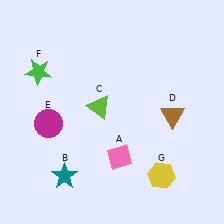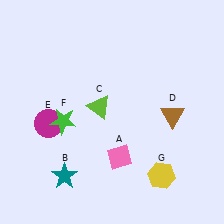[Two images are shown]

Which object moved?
The green star (F) moved down.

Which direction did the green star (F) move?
The green star (F) moved down.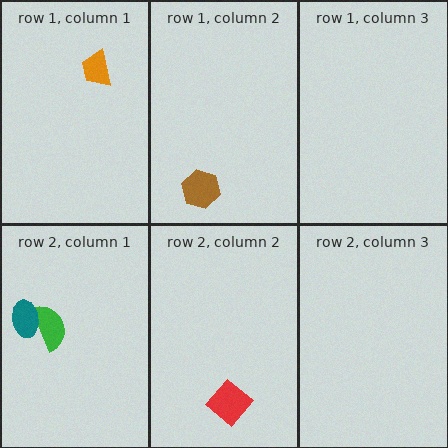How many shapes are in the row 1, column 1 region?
1.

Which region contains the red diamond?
The row 2, column 2 region.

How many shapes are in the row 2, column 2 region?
1.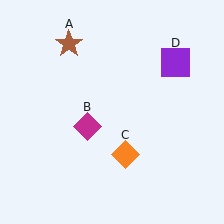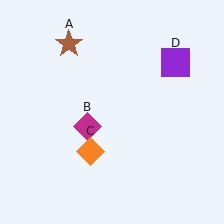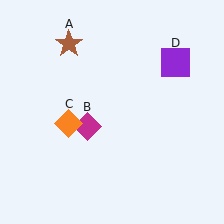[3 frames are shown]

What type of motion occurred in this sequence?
The orange diamond (object C) rotated clockwise around the center of the scene.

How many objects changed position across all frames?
1 object changed position: orange diamond (object C).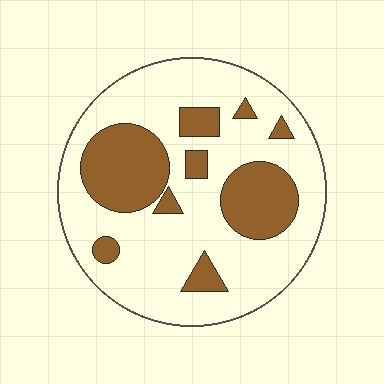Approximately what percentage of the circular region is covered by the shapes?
Approximately 30%.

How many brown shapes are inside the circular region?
9.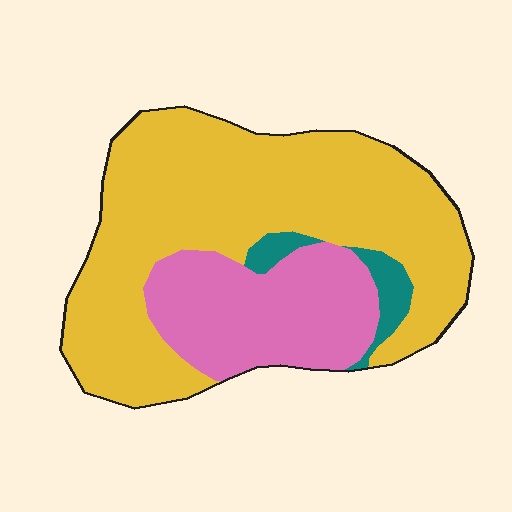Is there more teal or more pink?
Pink.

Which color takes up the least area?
Teal, at roughly 5%.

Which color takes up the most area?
Yellow, at roughly 70%.